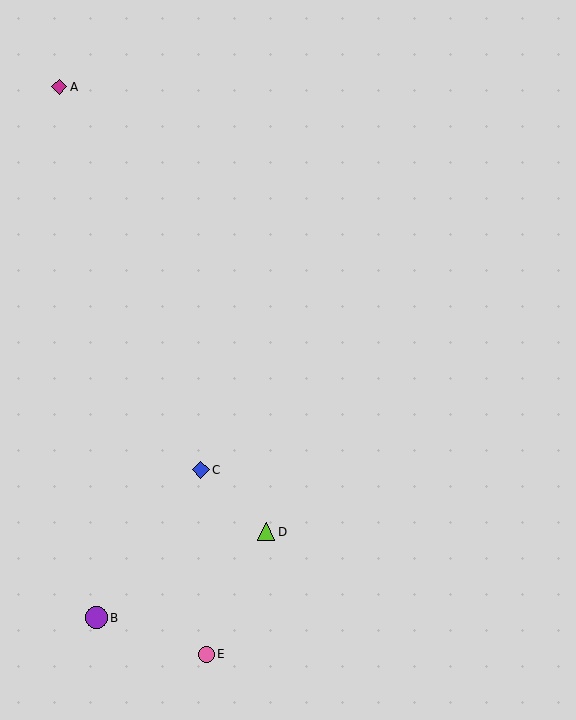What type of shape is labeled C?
Shape C is a blue diamond.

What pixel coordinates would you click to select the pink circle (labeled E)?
Click at (207, 654) to select the pink circle E.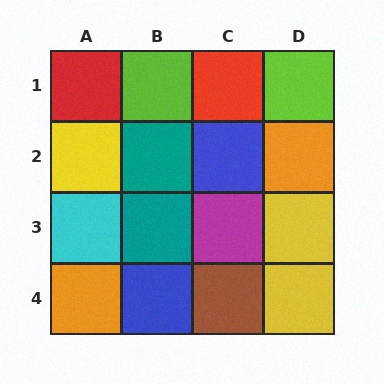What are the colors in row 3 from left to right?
Cyan, teal, magenta, yellow.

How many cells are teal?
2 cells are teal.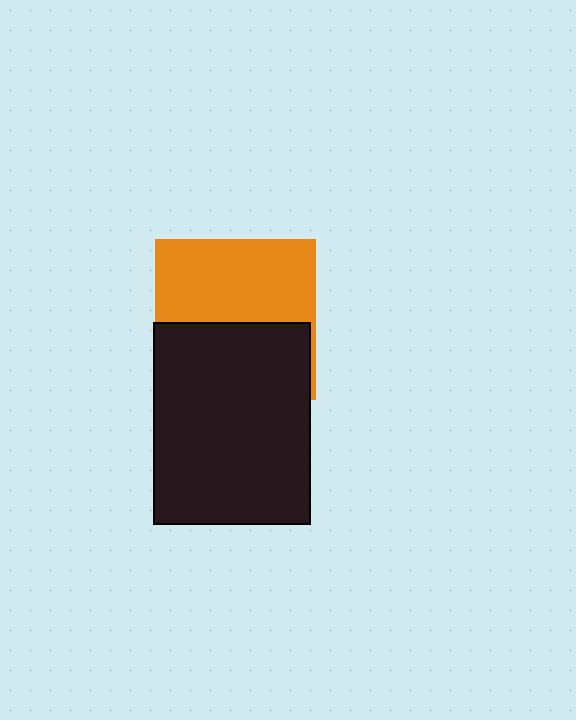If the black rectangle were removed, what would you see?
You would see the complete orange square.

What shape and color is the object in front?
The object in front is a black rectangle.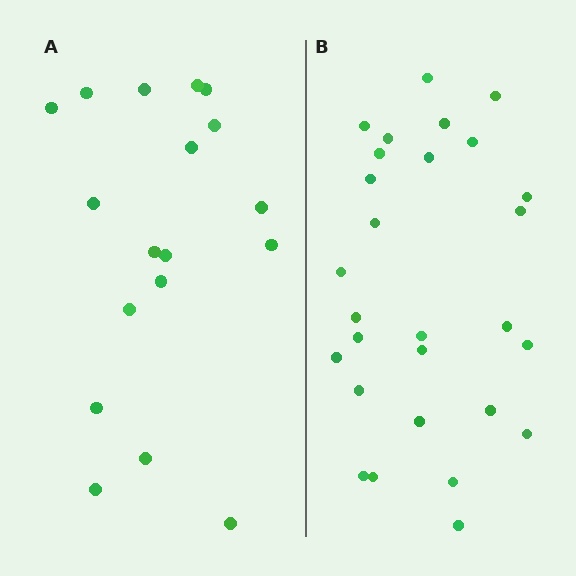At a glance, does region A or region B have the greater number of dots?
Region B (the right region) has more dots.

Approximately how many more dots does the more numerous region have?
Region B has roughly 10 or so more dots than region A.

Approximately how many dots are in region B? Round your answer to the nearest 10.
About 30 dots. (The exact count is 28, which rounds to 30.)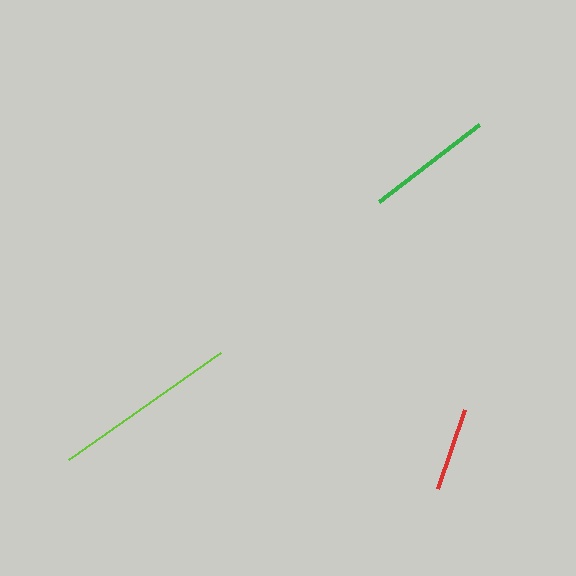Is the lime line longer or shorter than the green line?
The lime line is longer than the green line.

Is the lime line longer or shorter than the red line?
The lime line is longer than the red line.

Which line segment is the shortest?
The red line is the shortest at approximately 84 pixels.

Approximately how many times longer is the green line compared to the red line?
The green line is approximately 1.5 times the length of the red line.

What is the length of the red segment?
The red segment is approximately 84 pixels long.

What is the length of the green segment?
The green segment is approximately 126 pixels long.